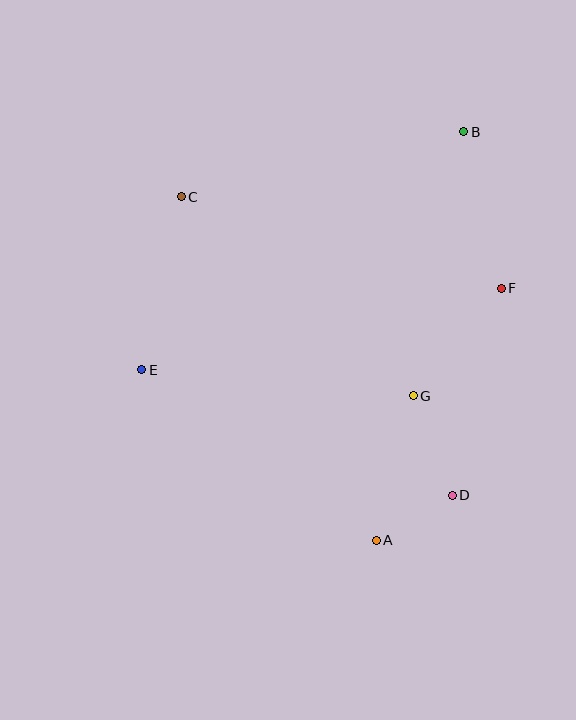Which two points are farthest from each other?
Points A and B are farthest from each other.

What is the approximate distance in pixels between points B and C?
The distance between B and C is approximately 290 pixels.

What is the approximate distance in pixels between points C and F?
The distance between C and F is approximately 333 pixels.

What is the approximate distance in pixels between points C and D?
The distance between C and D is approximately 403 pixels.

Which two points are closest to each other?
Points A and D are closest to each other.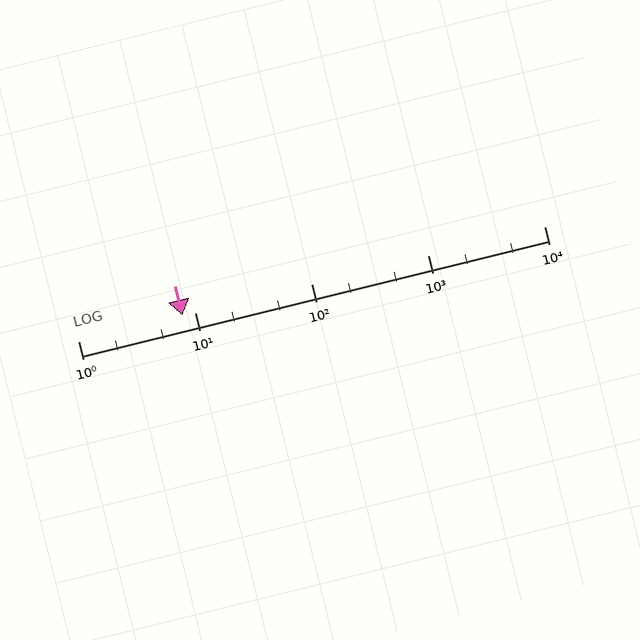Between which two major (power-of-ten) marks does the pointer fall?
The pointer is between 1 and 10.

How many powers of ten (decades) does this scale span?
The scale spans 4 decades, from 1 to 10000.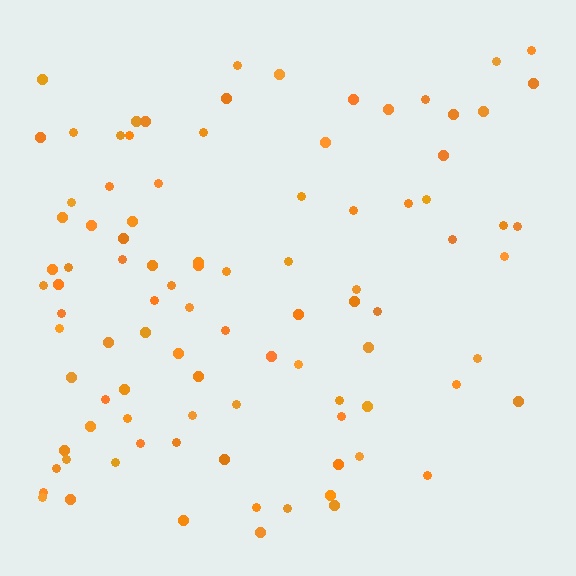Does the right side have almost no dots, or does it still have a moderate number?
Still a moderate number, just noticeably fewer than the left.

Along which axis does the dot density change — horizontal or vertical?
Horizontal.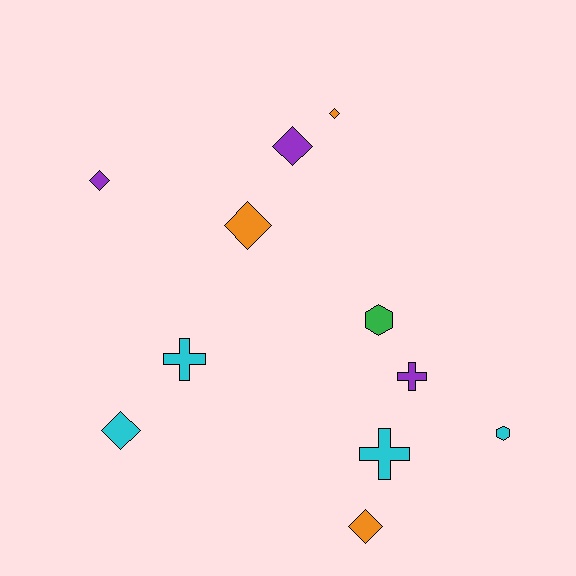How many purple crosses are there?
There is 1 purple cross.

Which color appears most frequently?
Cyan, with 4 objects.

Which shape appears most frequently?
Diamond, with 6 objects.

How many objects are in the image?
There are 11 objects.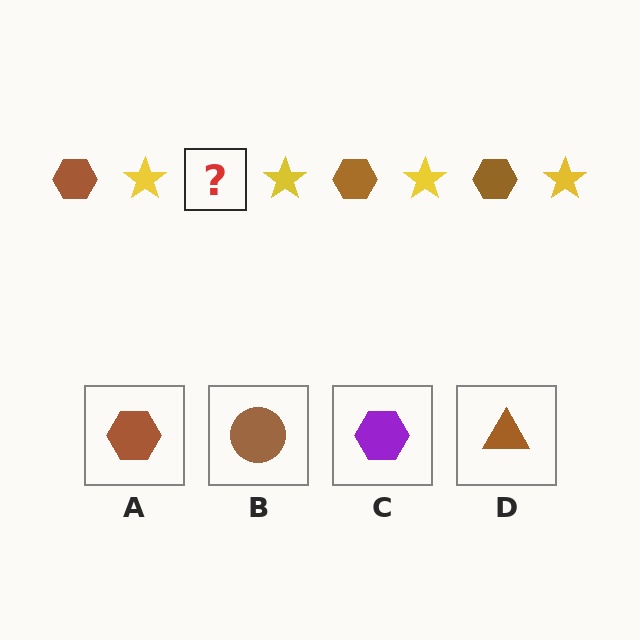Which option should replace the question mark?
Option A.